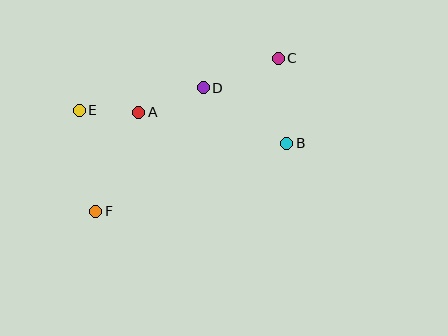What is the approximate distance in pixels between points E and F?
The distance between E and F is approximately 103 pixels.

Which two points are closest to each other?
Points A and E are closest to each other.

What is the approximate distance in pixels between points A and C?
The distance between A and C is approximately 149 pixels.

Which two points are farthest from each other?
Points C and F are farthest from each other.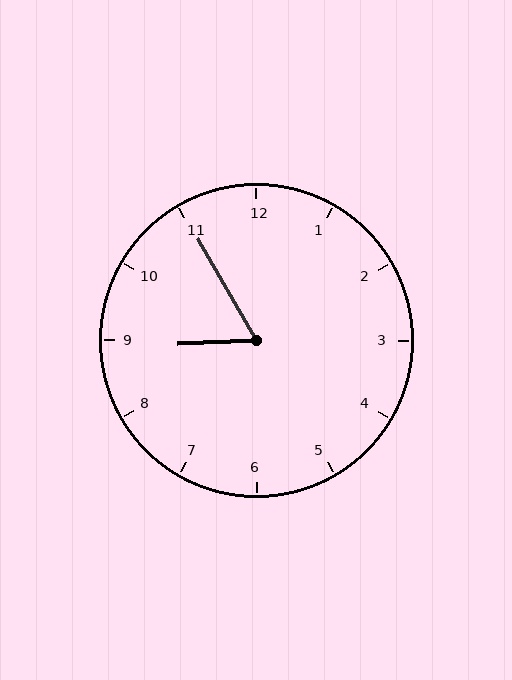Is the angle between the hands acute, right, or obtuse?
It is acute.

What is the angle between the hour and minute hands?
Approximately 62 degrees.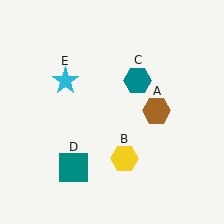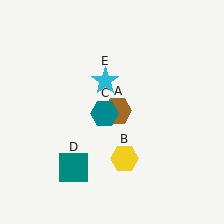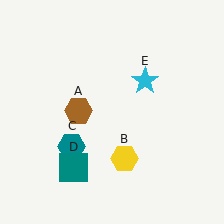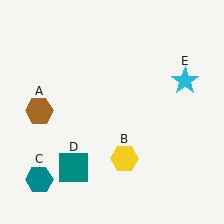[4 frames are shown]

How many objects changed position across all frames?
3 objects changed position: brown hexagon (object A), teal hexagon (object C), cyan star (object E).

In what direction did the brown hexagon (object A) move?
The brown hexagon (object A) moved left.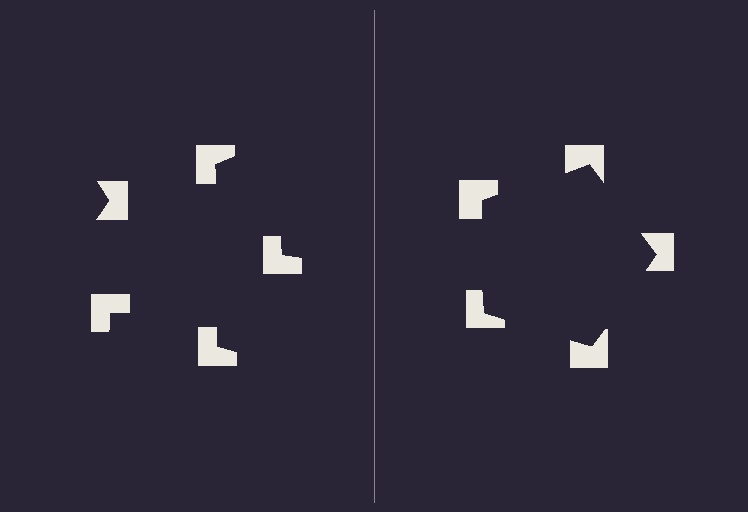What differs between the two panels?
The notched squares are positioned identically on both sides; only the wedge orientations differ. On the right they align to a pentagon; on the left they are misaligned.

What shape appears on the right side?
An illusory pentagon.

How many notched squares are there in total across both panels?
10 — 5 on each side.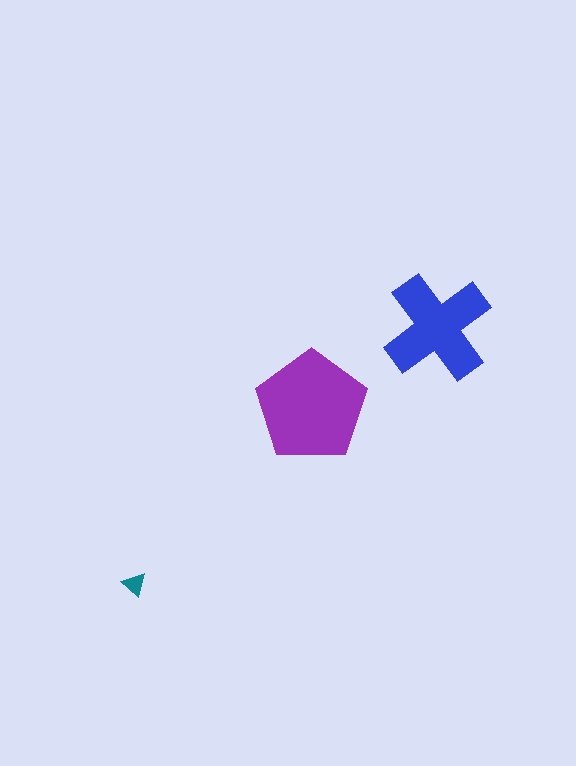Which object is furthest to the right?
The blue cross is rightmost.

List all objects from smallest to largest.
The teal triangle, the blue cross, the purple pentagon.